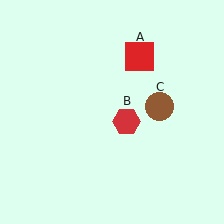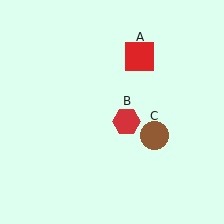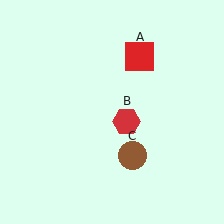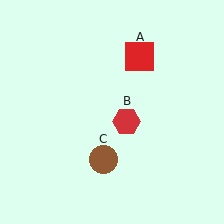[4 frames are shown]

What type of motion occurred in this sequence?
The brown circle (object C) rotated clockwise around the center of the scene.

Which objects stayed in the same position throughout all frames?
Red square (object A) and red hexagon (object B) remained stationary.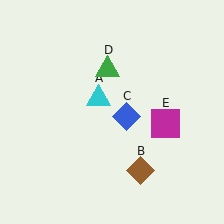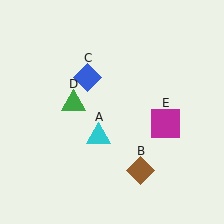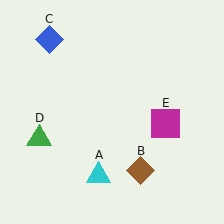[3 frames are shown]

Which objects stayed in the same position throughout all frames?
Brown diamond (object B) and magenta square (object E) remained stationary.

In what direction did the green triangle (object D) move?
The green triangle (object D) moved down and to the left.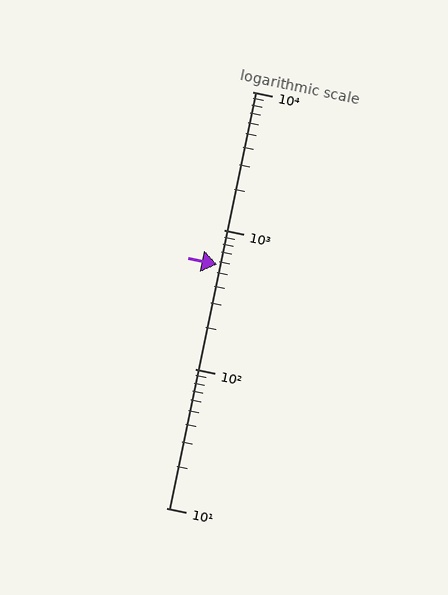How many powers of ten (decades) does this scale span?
The scale spans 3 decades, from 10 to 10000.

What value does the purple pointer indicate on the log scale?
The pointer indicates approximately 570.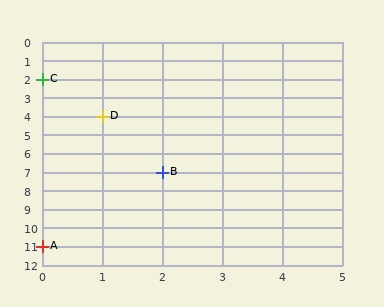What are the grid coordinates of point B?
Point B is at grid coordinates (2, 7).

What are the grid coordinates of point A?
Point A is at grid coordinates (0, 11).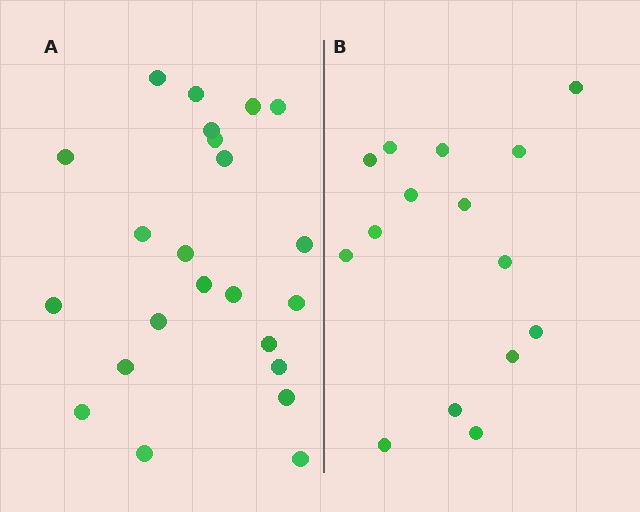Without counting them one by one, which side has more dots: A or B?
Region A (the left region) has more dots.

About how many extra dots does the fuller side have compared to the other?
Region A has roughly 8 or so more dots than region B.